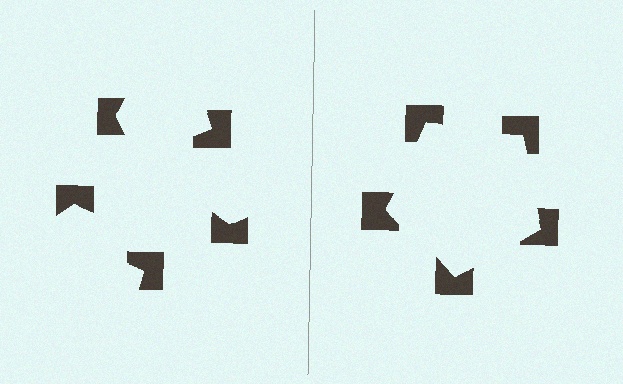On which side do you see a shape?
An illusory pentagon appears on the right side. On the left side the wedge cuts are rotated, so no coherent shape forms.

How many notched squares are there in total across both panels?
10 — 5 on each side.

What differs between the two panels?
The notched squares are positioned identically on both sides; only the wedge orientations differ. On the right they align to a pentagon; on the left they are misaligned.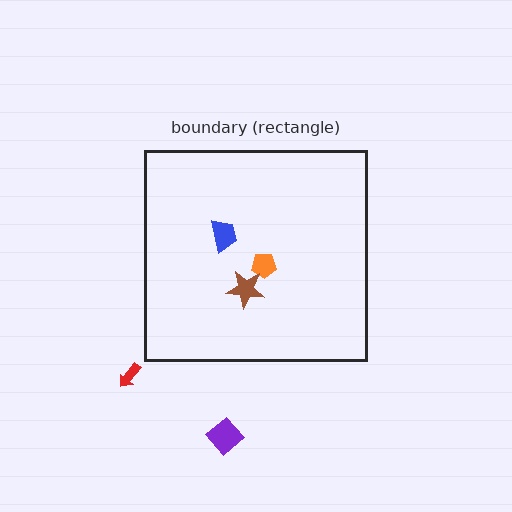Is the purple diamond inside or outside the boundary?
Outside.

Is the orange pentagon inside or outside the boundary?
Inside.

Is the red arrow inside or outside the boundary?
Outside.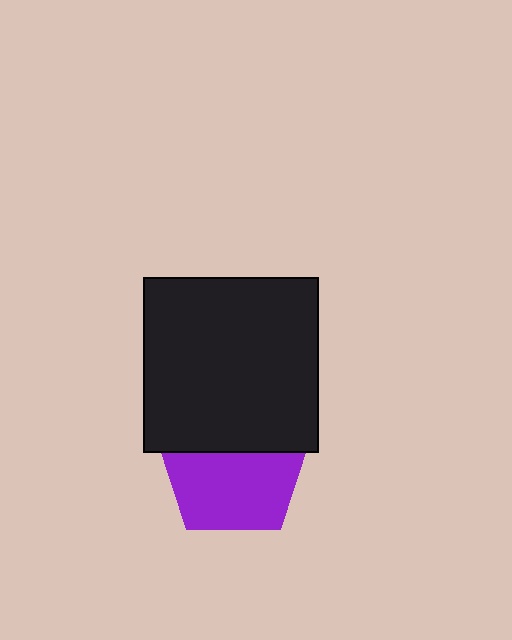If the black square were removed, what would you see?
You would see the complete purple pentagon.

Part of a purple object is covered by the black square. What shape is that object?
It is a pentagon.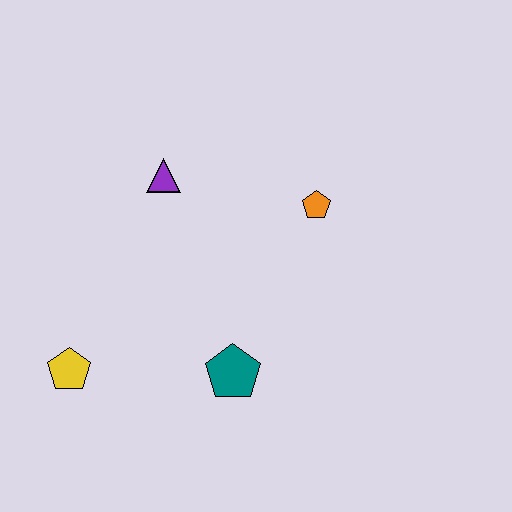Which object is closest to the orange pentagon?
The purple triangle is closest to the orange pentagon.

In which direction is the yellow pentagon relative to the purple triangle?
The yellow pentagon is below the purple triangle.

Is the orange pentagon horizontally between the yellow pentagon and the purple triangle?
No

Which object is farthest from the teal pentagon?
The purple triangle is farthest from the teal pentagon.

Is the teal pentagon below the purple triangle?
Yes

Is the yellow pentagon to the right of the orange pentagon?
No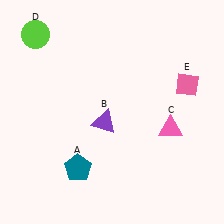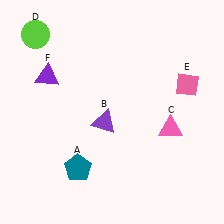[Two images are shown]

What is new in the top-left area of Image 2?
A purple triangle (F) was added in the top-left area of Image 2.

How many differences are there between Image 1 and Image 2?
There is 1 difference between the two images.